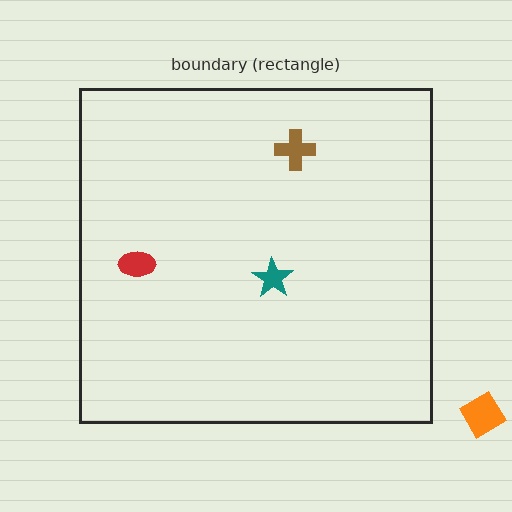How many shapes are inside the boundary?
3 inside, 1 outside.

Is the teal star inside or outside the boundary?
Inside.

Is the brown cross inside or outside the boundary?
Inside.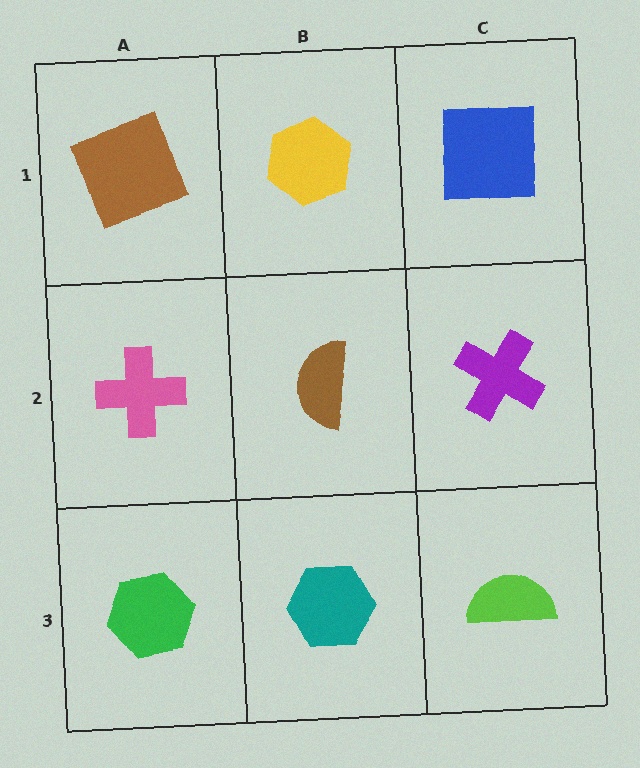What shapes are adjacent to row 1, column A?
A pink cross (row 2, column A), a yellow hexagon (row 1, column B).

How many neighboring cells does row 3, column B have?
3.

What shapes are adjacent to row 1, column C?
A purple cross (row 2, column C), a yellow hexagon (row 1, column B).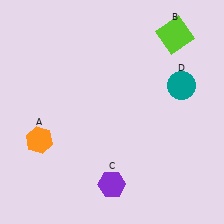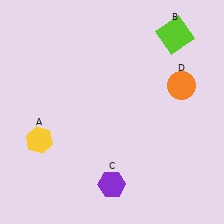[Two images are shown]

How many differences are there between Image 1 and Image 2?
There are 2 differences between the two images.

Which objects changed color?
A changed from orange to yellow. D changed from teal to orange.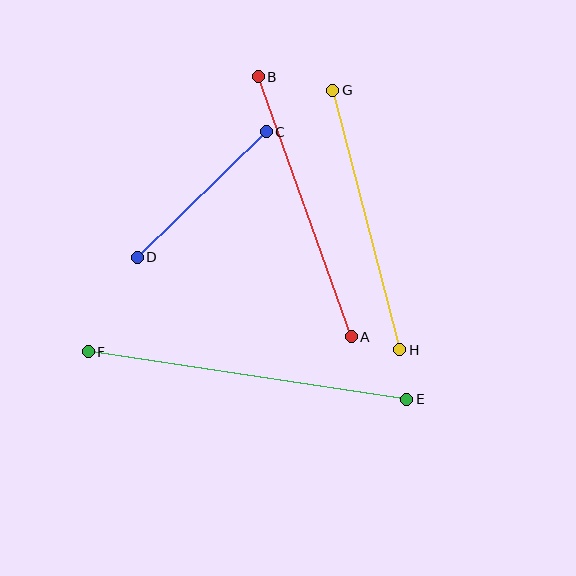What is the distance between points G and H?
The distance is approximately 268 pixels.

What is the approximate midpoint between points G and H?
The midpoint is at approximately (366, 220) pixels.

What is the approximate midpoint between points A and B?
The midpoint is at approximately (305, 207) pixels.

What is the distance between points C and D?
The distance is approximately 180 pixels.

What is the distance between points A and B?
The distance is approximately 276 pixels.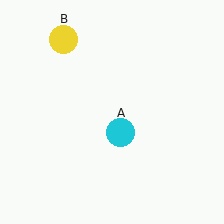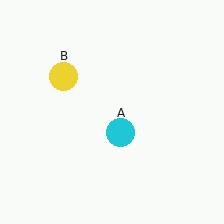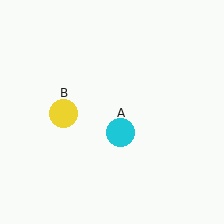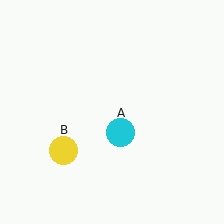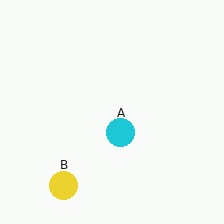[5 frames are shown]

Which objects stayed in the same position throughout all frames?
Cyan circle (object A) remained stationary.